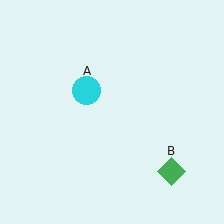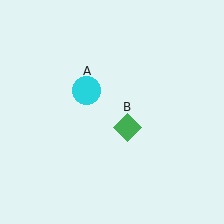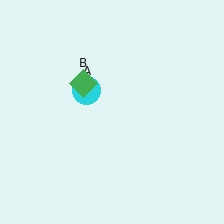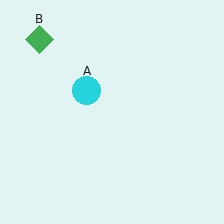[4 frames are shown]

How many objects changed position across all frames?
1 object changed position: green diamond (object B).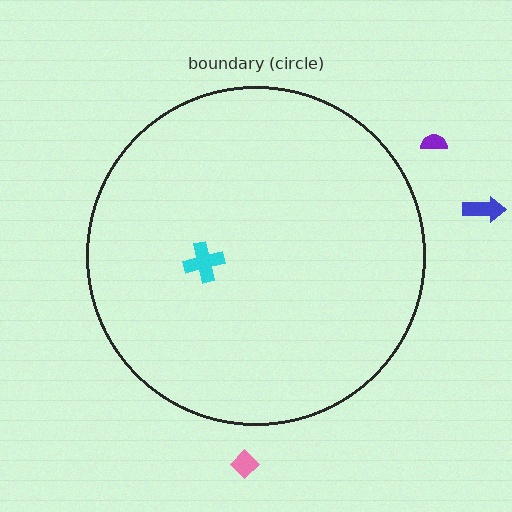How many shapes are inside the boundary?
1 inside, 3 outside.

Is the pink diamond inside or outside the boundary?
Outside.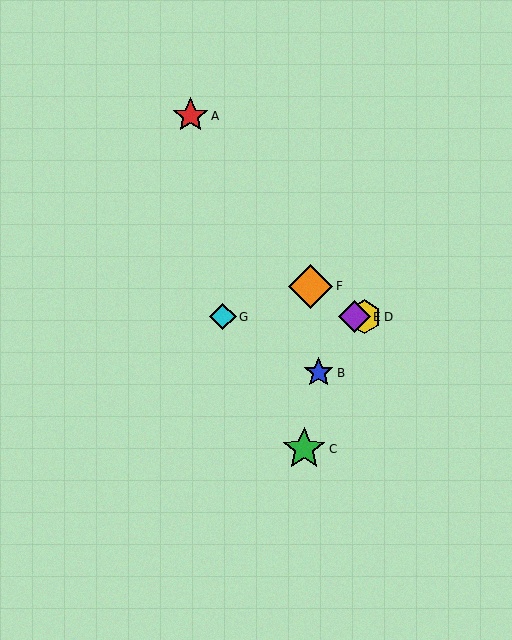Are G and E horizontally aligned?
Yes, both are at y≈317.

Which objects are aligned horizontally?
Objects D, E, G are aligned horizontally.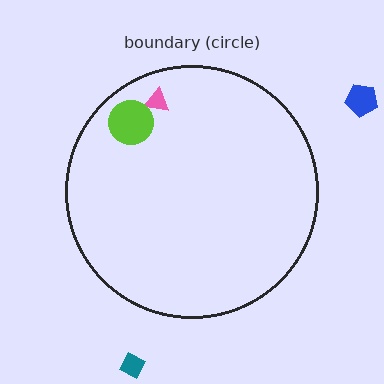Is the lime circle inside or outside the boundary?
Inside.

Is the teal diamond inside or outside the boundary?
Outside.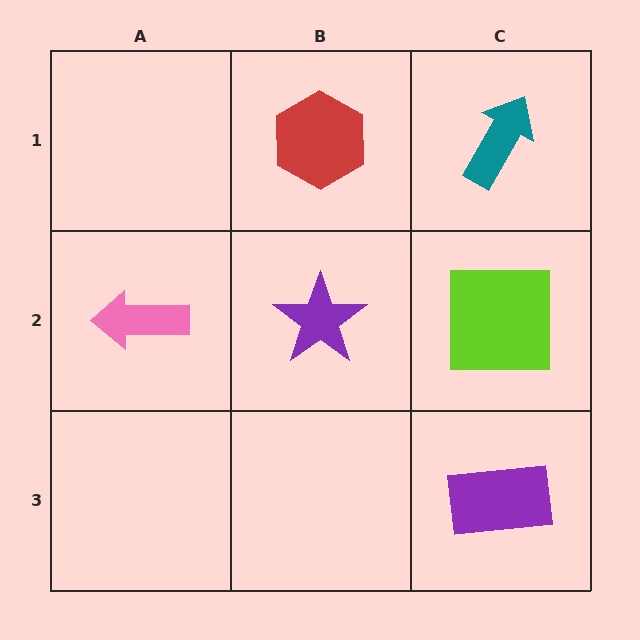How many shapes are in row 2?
3 shapes.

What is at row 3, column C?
A purple rectangle.